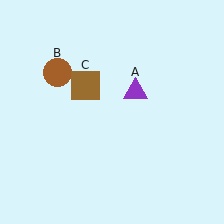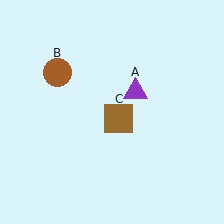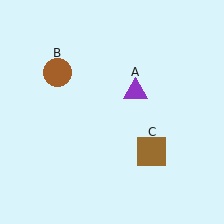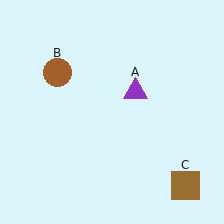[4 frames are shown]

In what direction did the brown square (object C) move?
The brown square (object C) moved down and to the right.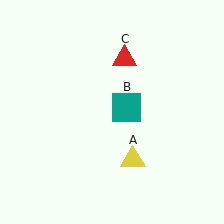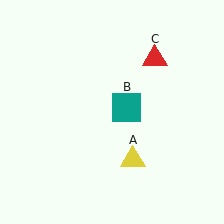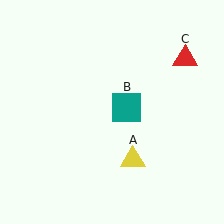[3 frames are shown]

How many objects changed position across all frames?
1 object changed position: red triangle (object C).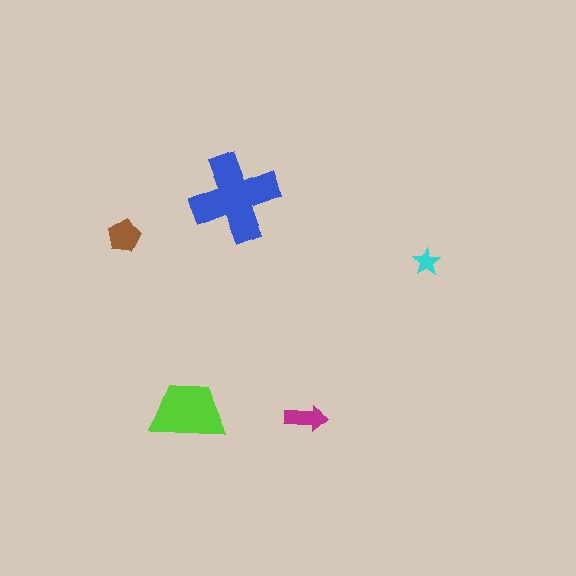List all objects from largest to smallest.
The blue cross, the lime trapezoid, the brown pentagon, the magenta arrow, the cyan star.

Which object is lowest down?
The magenta arrow is bottommost.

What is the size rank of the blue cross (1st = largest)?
1st.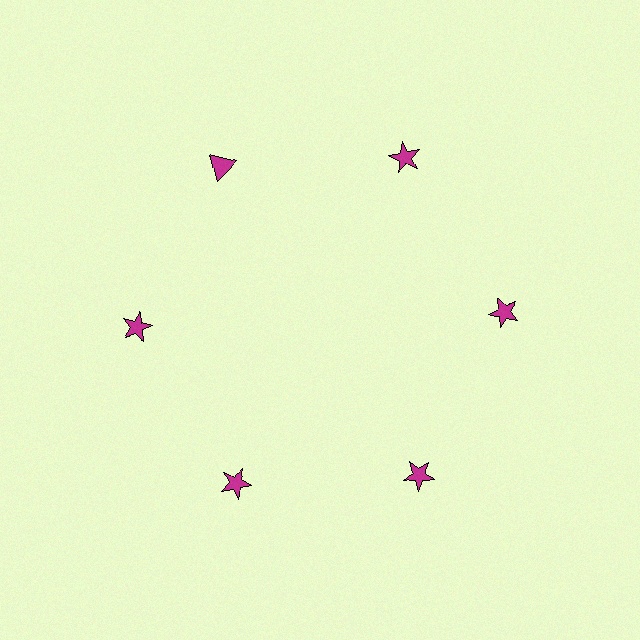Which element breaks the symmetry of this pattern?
The magenta triangle at roughly the 11 o'clock position breaks the symmetry. All other shapes are magenta stars.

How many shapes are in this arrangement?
There are 6 shapes arranged in a ring pattern.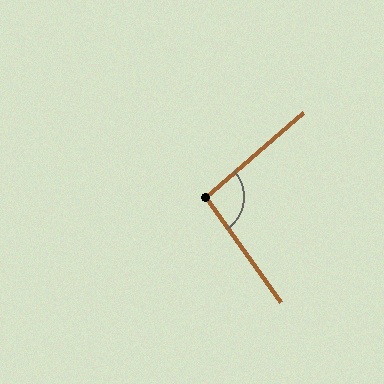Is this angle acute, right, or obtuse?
It is obtuse.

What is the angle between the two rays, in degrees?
Approximately 95 degrees.